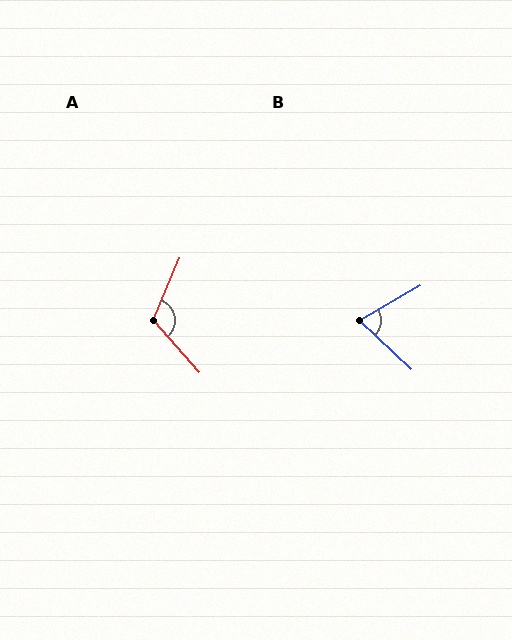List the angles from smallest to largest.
B (73°), A (116°).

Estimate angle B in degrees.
Approximately 73 degrees.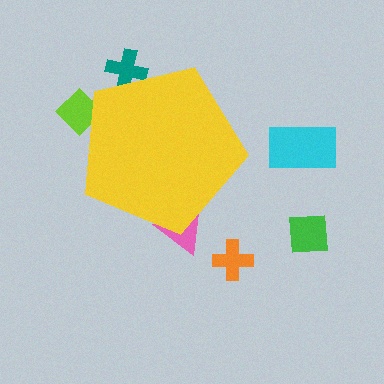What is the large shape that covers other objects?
A yellow pentagon.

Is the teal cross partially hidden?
Yes, the teal cross is partially hidden behind the yellow pentagon.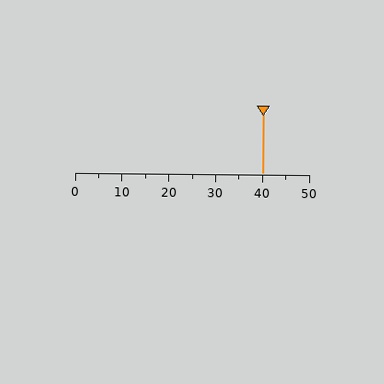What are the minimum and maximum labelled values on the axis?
The axis runs from 0 to 50.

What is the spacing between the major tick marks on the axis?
The major ticks are spaced 10 apart.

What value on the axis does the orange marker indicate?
The marker indicates approximately 40.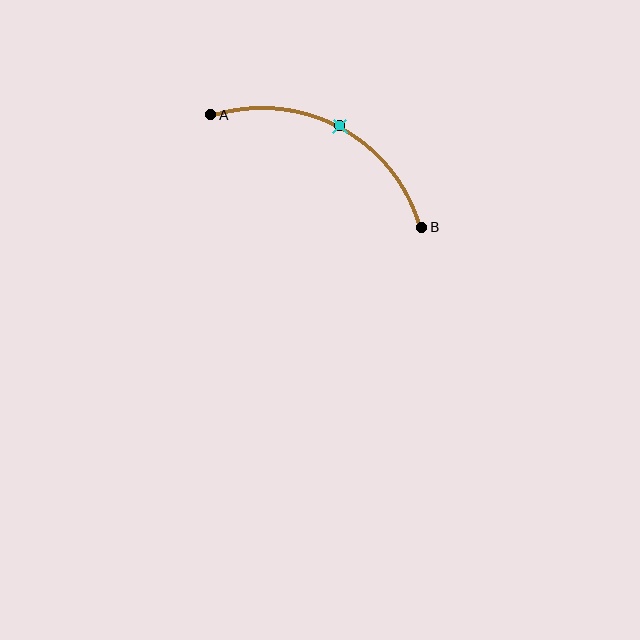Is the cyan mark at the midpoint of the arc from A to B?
Yes. The cyan mark lies on the arc at equal arc-length from both A and B — it is the arc midpoint.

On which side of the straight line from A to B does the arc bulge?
The arc bulges above the straight line connecting A and B.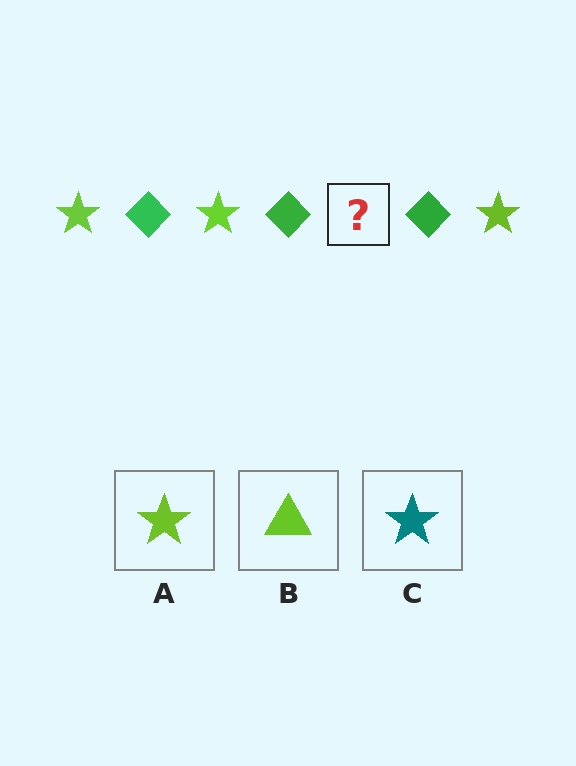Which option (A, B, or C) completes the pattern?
A.